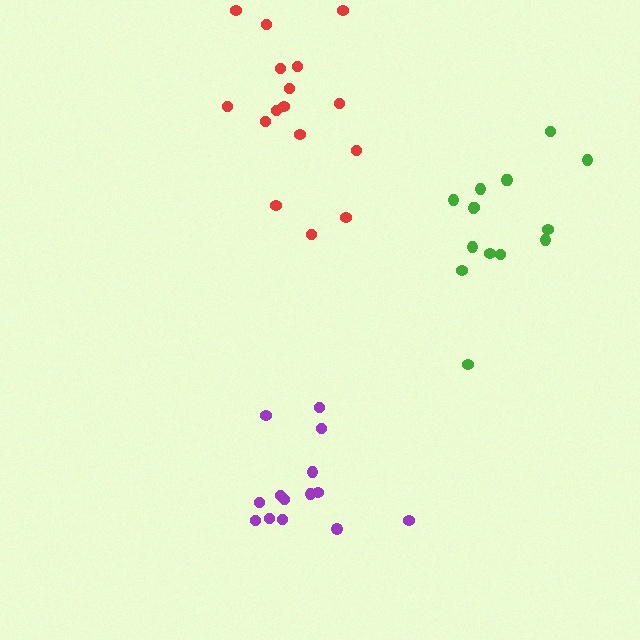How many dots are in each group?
Group 1: 16 dots, Group 2: 14 dots, Group 3: 15 dots (45 total).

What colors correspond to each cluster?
The clusters are colored: red, purple, green.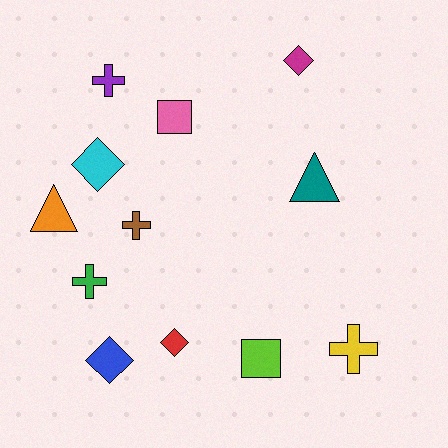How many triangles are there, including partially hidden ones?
There are 2 triangles.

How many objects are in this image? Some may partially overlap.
There are 12 objects.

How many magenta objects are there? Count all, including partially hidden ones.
There is 1 magenta object.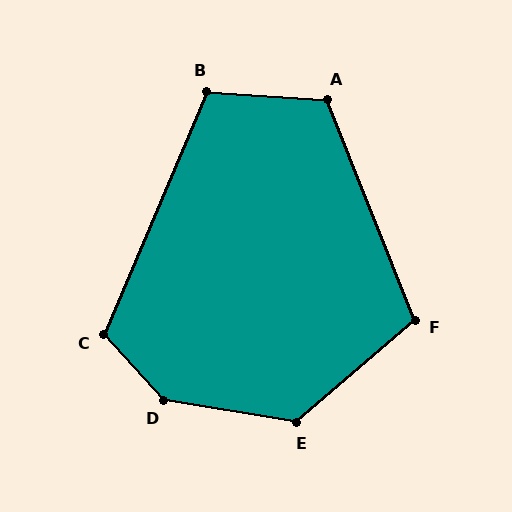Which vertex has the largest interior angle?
D, at approximately 142 degrees.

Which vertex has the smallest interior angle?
F, at approximately 109 degrees.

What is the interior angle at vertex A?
Approximately 116 degrees (obtuse).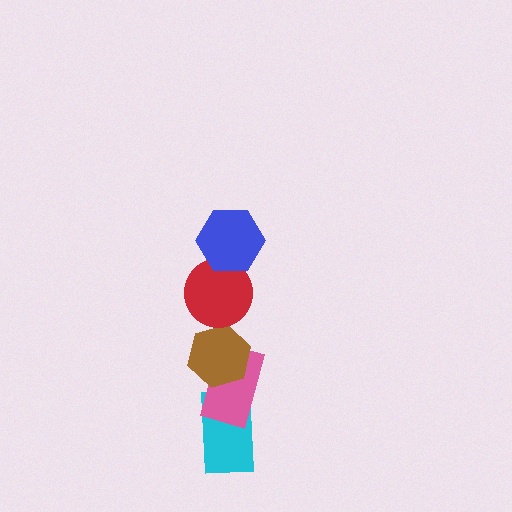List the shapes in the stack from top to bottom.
From top to bottom: the blue hexagon, the red circle, the brown hexagon, the pink rectangle, the cyan rectangle.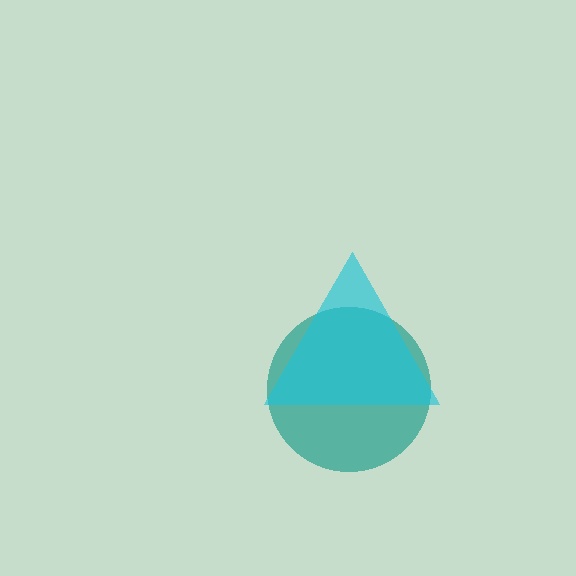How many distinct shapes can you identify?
There are 2 distinct shapes: a teal circle, a cyan triangle.